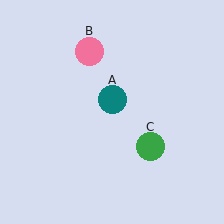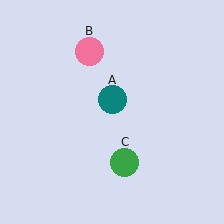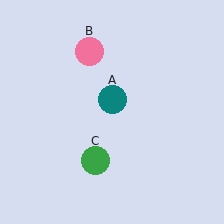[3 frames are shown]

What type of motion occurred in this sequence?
The green circle (object C) rotated clockwise around the center of the scene.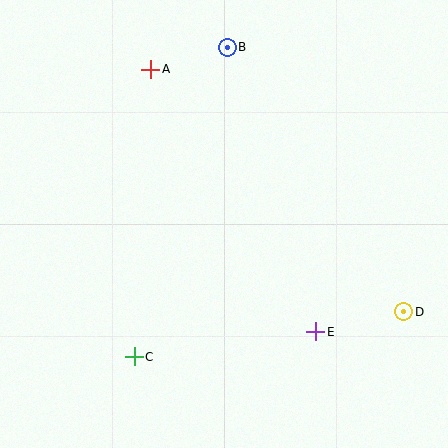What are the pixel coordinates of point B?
Point B is at (227, 47).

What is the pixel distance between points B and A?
The distance between B and A is 80 pixels.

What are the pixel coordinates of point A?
Point A is at (151, 69).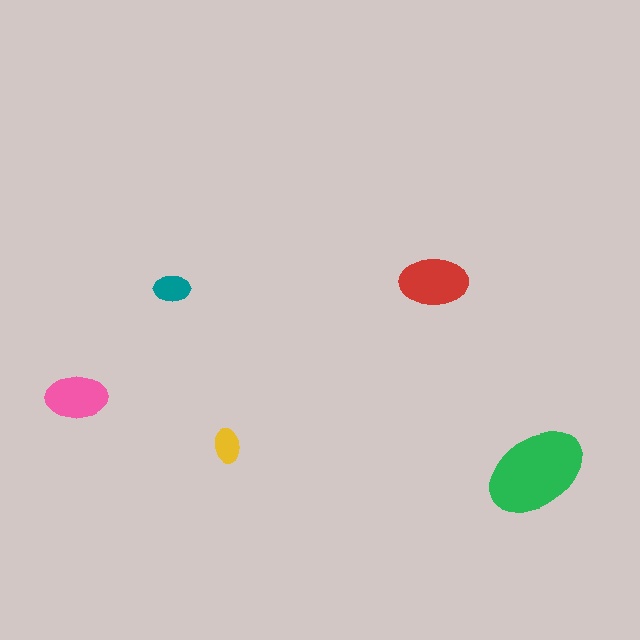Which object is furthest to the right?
The green ellipse is rightmost.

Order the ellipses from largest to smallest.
the green one, the red one, the pink one, the teal one, the yellow one.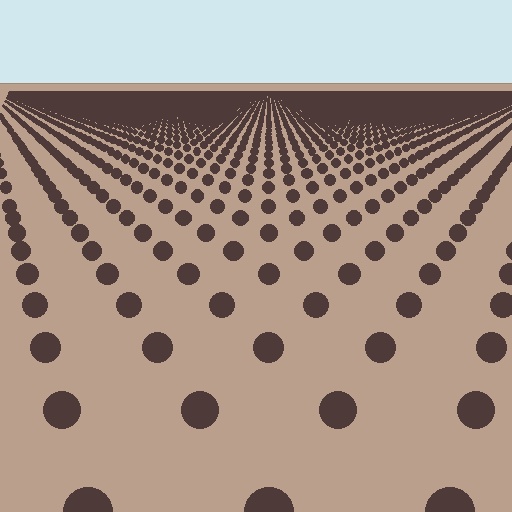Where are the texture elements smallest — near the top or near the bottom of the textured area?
Near the top.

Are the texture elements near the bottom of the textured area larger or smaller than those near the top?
Larger. Near the bottom, elements are closer to the viewer and appear at a bigger on-screen size.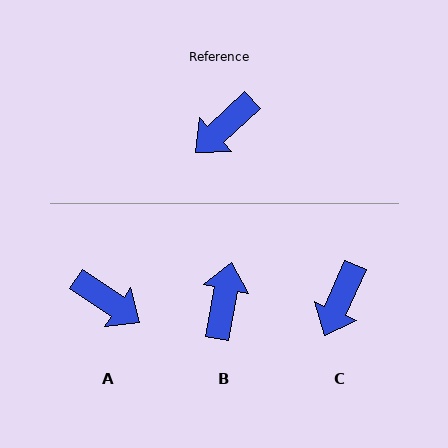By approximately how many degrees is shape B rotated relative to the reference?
Approximately 144 degrees clockwise.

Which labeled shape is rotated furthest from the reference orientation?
B, about 144 degrees away.